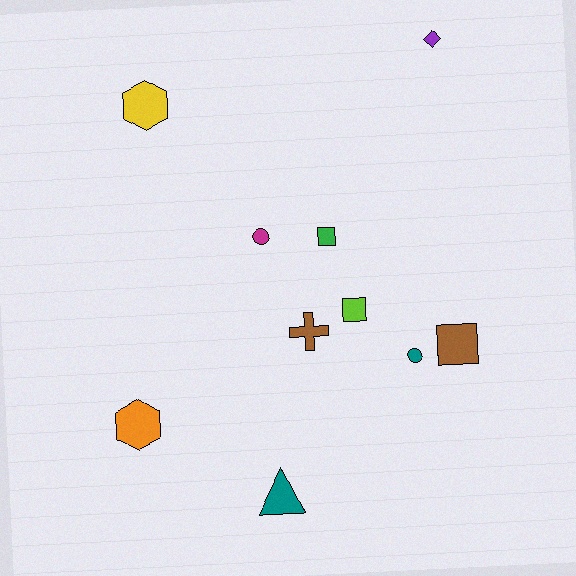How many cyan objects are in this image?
There are no cyan objects.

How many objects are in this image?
There are 10 objects.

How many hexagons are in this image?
There are 2 hexagons.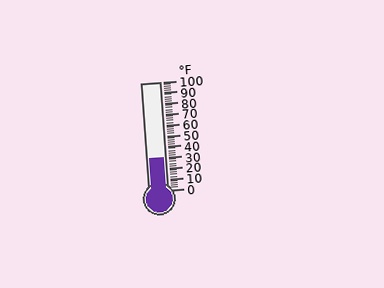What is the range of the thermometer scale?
The thermometer scale ranges from 0°F to 100°F.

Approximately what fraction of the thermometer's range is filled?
The thermometer is filled to approximately 30% of its range.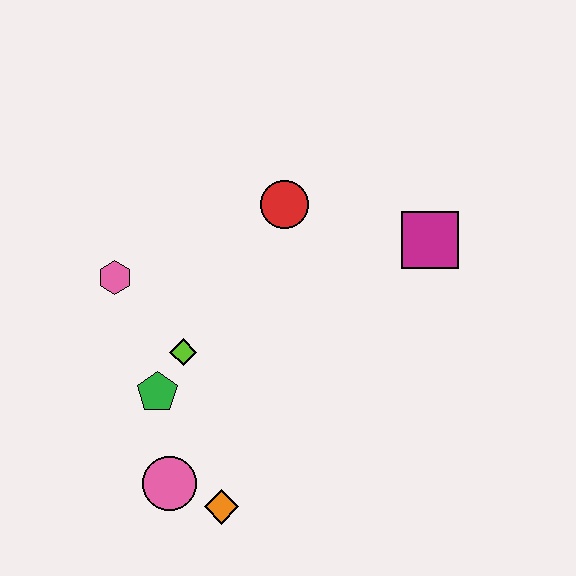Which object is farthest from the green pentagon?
The magenta square is farthest from the green pentagon.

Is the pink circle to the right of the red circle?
No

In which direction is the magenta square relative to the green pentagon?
The magenta square is to the right of the green pentagon.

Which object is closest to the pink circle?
The orange diamond is closest to the pink circle.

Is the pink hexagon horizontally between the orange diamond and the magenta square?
No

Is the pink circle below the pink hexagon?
Yes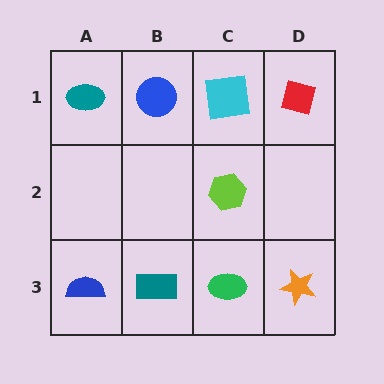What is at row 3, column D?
An orange star.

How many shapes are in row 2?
1 shape.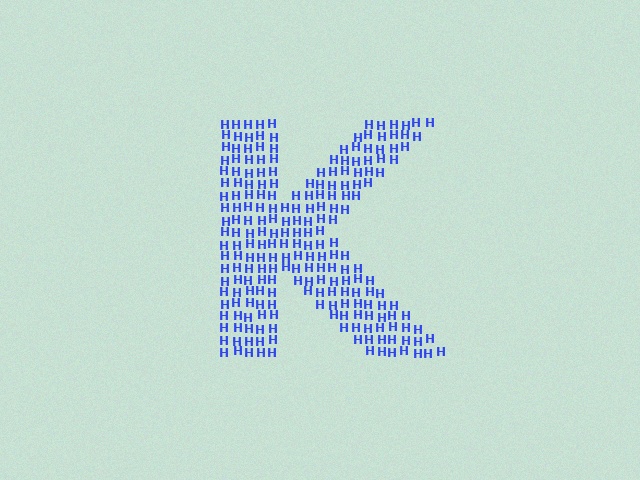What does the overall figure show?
The overall figure shows the letter K.